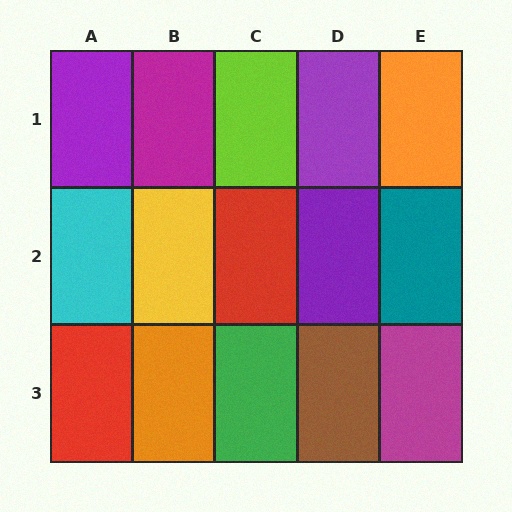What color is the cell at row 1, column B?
Magenta.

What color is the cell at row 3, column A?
Red.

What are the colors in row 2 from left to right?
Cyan, yellow, red, purple, teal.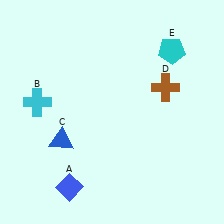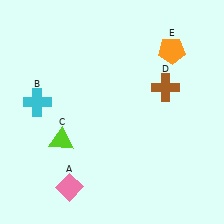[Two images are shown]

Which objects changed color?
A changed from blue to pink. C changed from blue to lime. E changed from cyan to orange.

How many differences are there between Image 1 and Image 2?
There are 3 differences between the two images.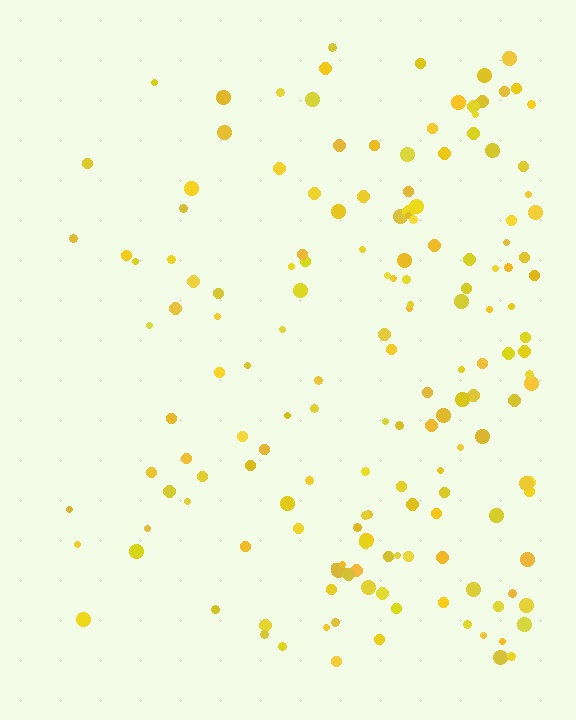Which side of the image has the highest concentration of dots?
The right.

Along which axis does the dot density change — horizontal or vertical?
Horizontal.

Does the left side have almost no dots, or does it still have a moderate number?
Still a moderate number, just noticeably fewer than the right.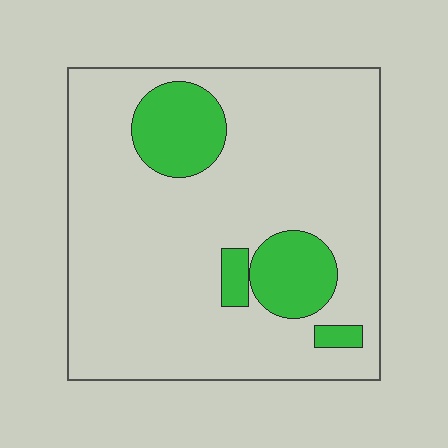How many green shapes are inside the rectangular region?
4.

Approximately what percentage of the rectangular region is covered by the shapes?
Approximately 15%.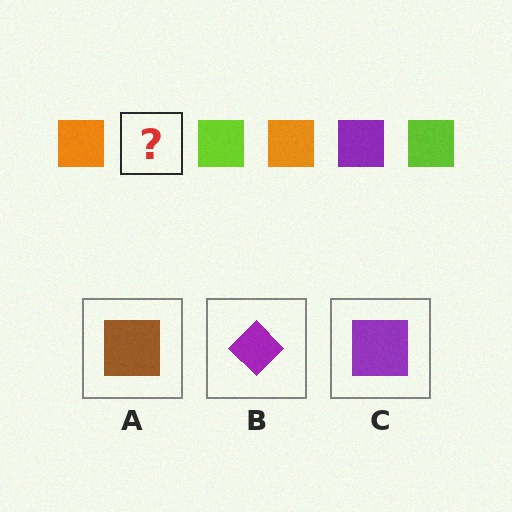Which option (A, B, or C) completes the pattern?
C.